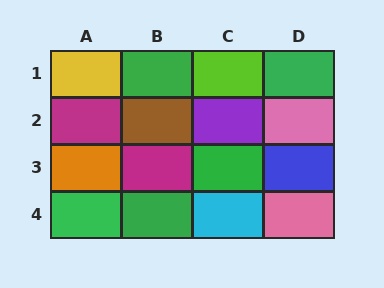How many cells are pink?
2 cells are pink.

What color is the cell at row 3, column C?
Green.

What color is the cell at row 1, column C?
Lime.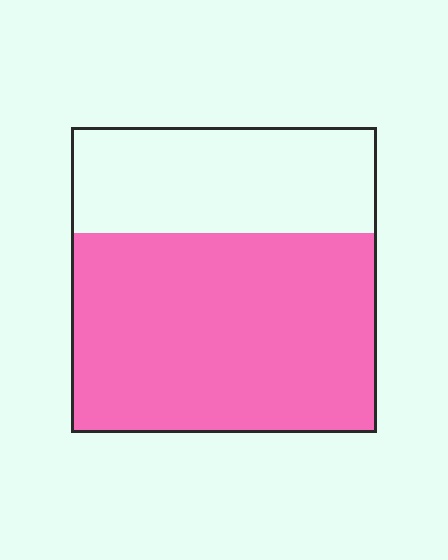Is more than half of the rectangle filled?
Yes.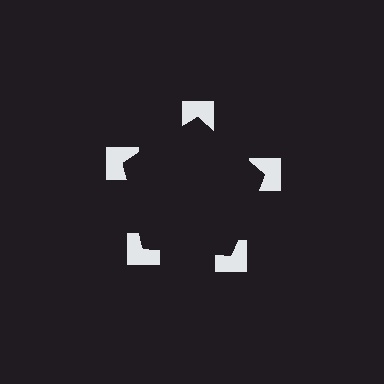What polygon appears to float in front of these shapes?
An illusory pentagon — its edges are inferred from the aligned wedge cuts in the notched squares, not physically drawn.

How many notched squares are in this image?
There are 5 — one at each vertex of the illusory pentagon.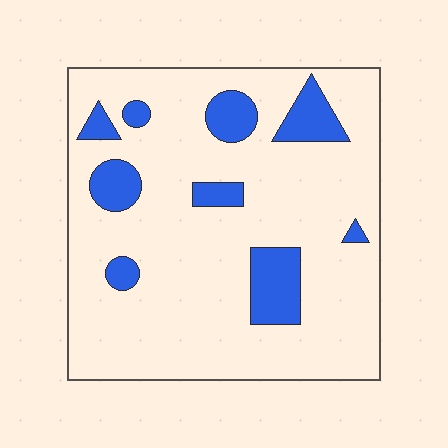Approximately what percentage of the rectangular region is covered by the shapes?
Approximately 15%.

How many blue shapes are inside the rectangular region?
9.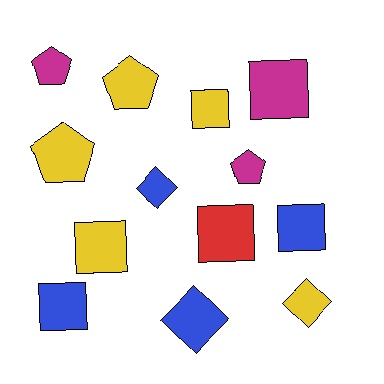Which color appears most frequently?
Yellow, with 5 objects.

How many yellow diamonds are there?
There is 1 yellow diamond.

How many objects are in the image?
There are 13 objects.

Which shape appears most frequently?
Square, with 6 objects.